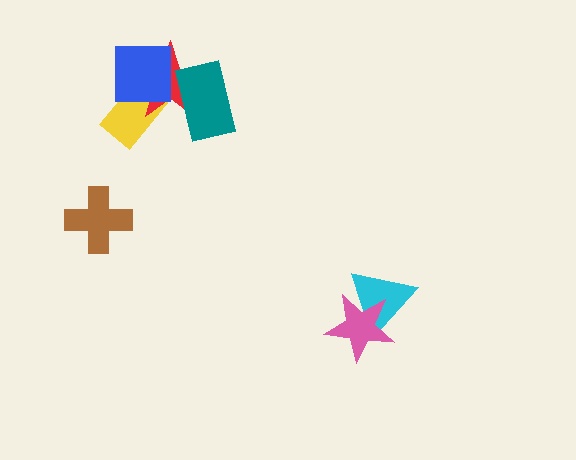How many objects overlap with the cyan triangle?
1 object overlaps with the cyan triangle.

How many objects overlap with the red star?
3 objects overlap with the red star.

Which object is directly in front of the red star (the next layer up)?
The teal rectangle is directly in front of the red star.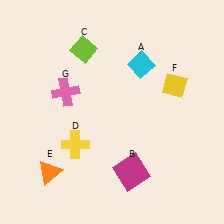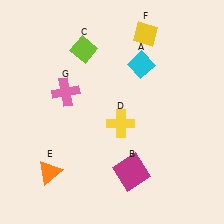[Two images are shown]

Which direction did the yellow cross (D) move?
The yellow cross (D) moved right.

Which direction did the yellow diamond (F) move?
The yellow diamond (F) moved up.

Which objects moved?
The objects that moved are: the yellow cross (D), the yellow diamond (F).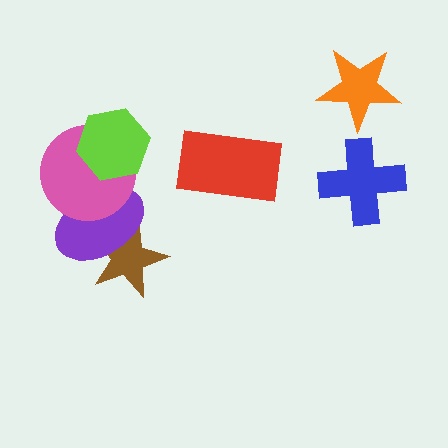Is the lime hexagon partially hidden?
No, no other shape covers it.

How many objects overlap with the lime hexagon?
1 object overlaps with the lime hexagon.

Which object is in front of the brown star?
The purple ellipse is in front of the brown star.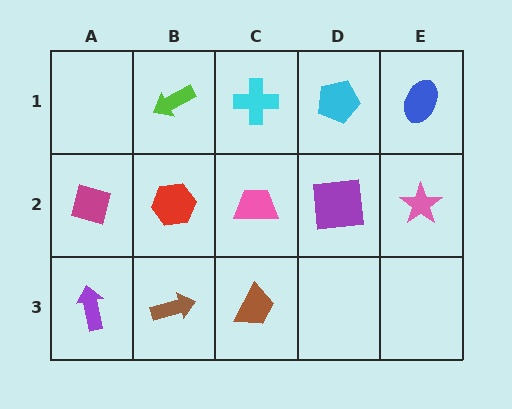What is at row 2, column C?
A pink trapezoid.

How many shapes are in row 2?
5 shapes.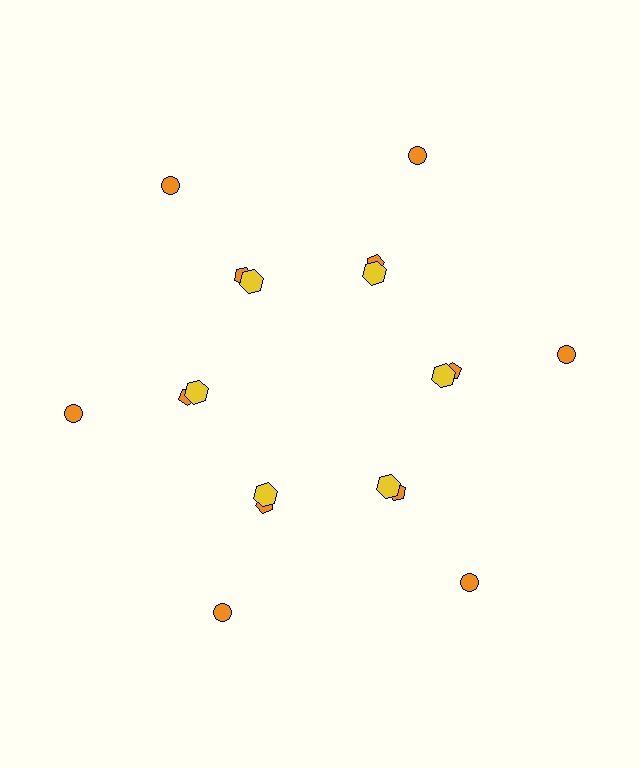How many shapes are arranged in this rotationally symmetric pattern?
There are 18 shapes, arranged in 6 groups of 3.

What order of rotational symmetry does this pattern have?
This pattern has 6-fold rotational symmetry.